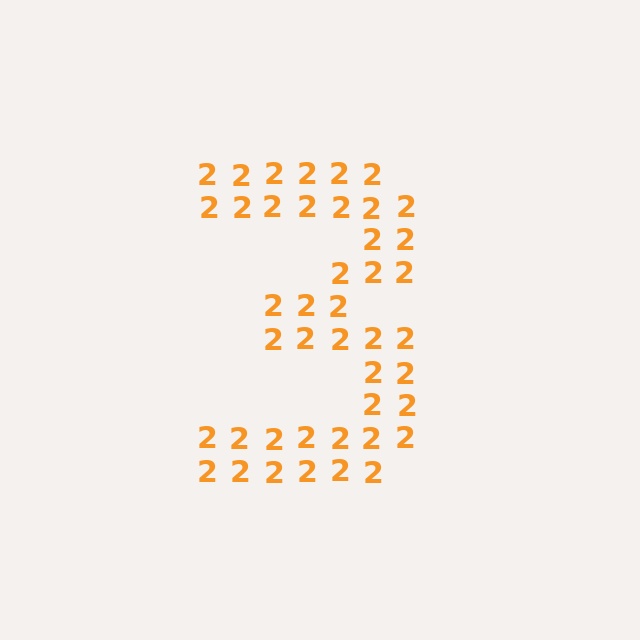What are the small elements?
The small elements are digit 2's.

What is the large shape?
The large shape is the digit 3.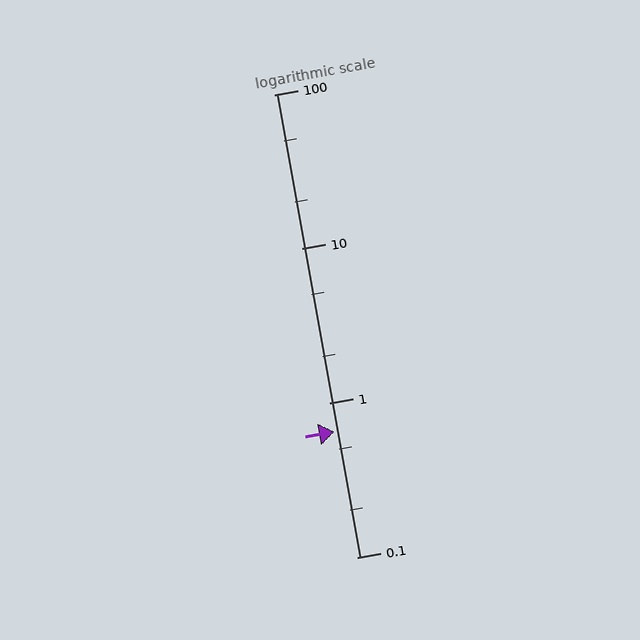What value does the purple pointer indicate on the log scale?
The pointer indicates approximately 0.65.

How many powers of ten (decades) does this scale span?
The scale spans 3 decades, from 0.1 to 100.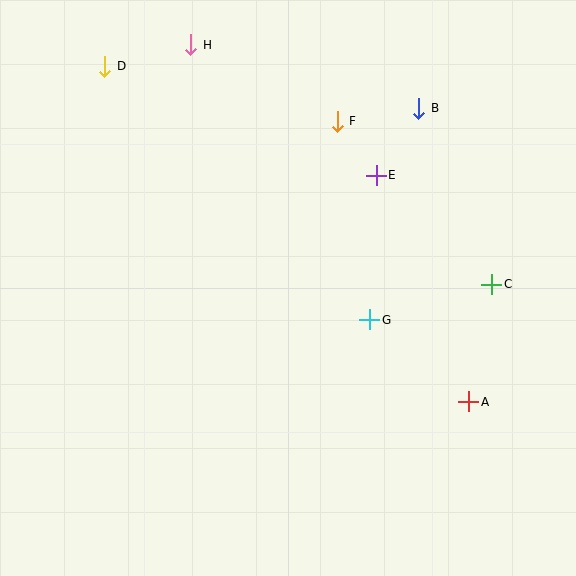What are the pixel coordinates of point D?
Point D is at (105, 66).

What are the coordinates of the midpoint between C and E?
The midpoint between C and E is at (434, 230).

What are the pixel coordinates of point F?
Point F is at (337, 121).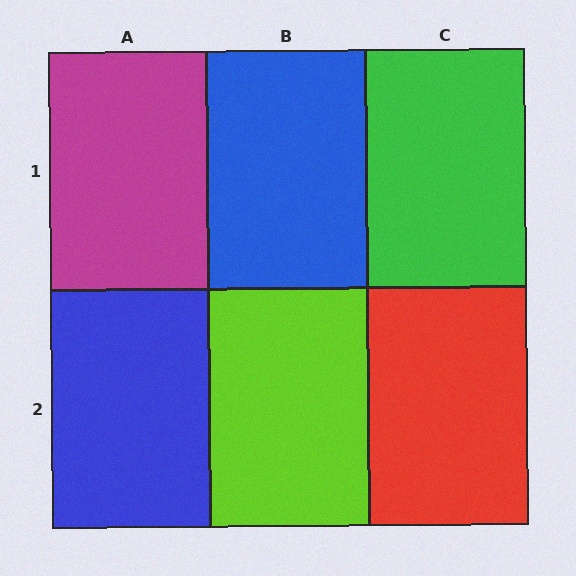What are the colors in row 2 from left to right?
Blue, lime, red.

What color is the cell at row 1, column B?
Blue.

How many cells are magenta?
1 cell is magenta.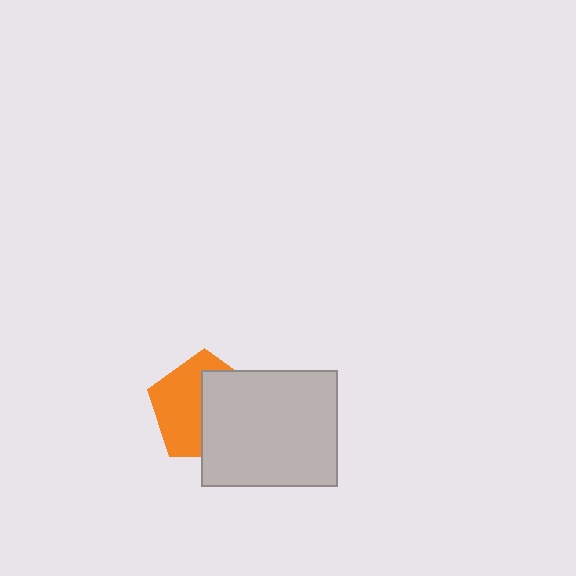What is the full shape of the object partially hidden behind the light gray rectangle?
The partially hidden object is an orange pentagon.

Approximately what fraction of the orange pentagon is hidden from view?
Roughly 49% of the orange pentagon is hidden behind the light gray rectangle.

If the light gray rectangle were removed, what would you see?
You would see the complete orange pentagon.